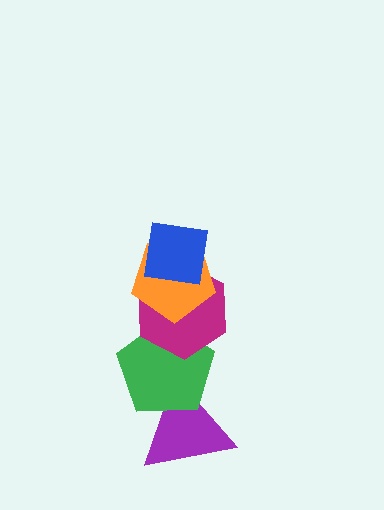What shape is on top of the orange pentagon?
The blue square is on top of the orange pentagon.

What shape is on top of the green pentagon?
The magenta hexagon is on top of the green pentagon.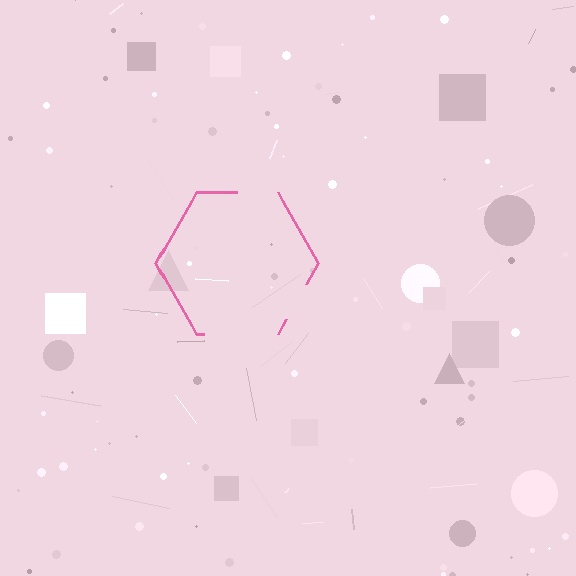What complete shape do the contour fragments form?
The contour fragments form a hexagon.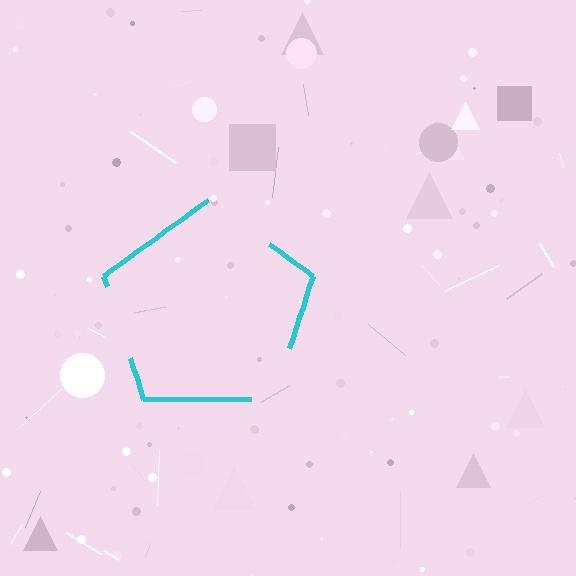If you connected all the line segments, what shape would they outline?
They would outline a pentagon.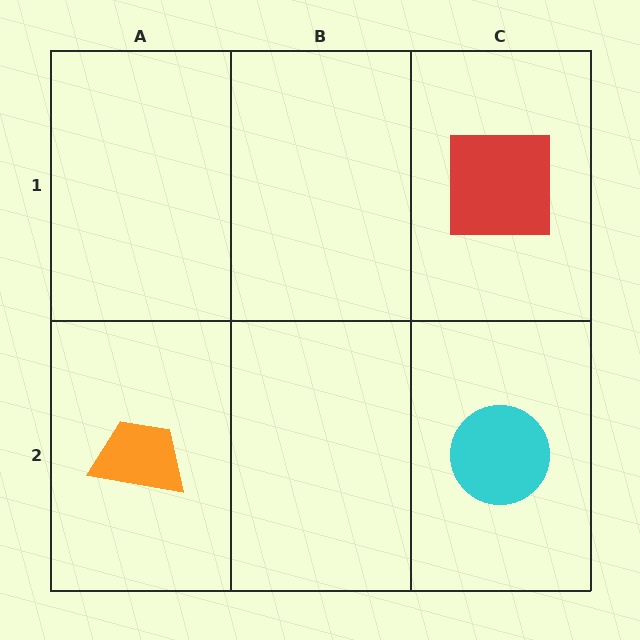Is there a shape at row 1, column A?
No, that cell is empty.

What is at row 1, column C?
A red square.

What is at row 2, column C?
A cyan circle.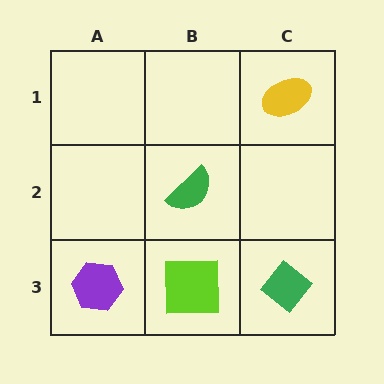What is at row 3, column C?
A green diamond.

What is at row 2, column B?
A green semicircle.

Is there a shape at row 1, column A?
No, that cell is empty.